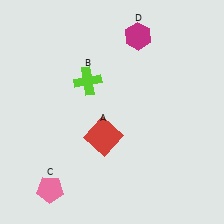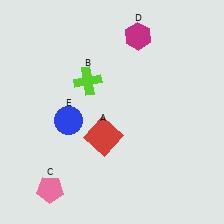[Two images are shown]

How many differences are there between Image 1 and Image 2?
There is 1 difference between the two images.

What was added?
A blue circle (E) was added in Image 2.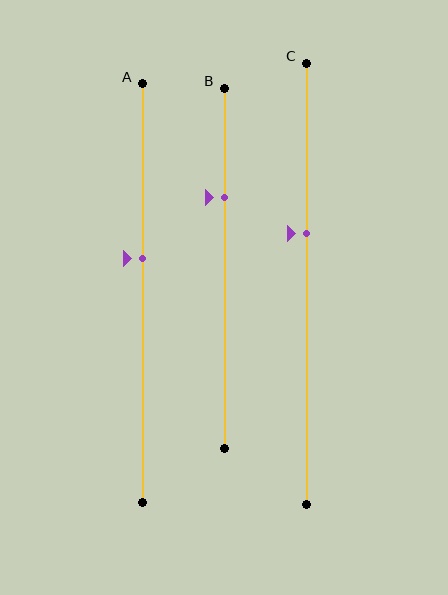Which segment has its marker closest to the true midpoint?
Segment A has its marker closest to the true midpoint.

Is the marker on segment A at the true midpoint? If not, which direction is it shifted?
No, the marker on segment A is shifted upward by about 8% of the segment length.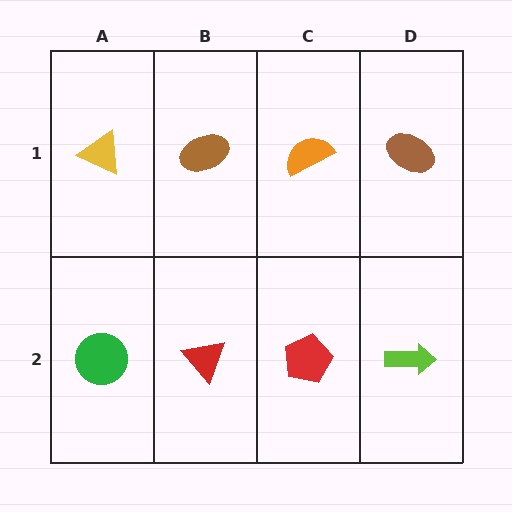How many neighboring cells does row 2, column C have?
3.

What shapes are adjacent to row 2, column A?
A yellow triangle (row 1, column A), a red triangle (row 2, column B).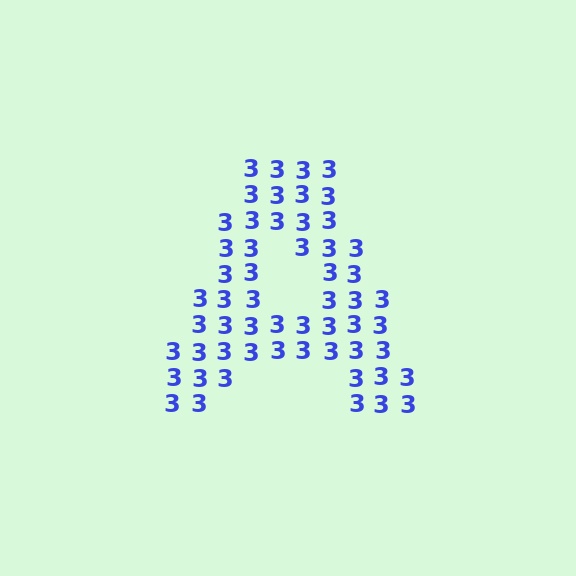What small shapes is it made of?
It is made of small digit 3's.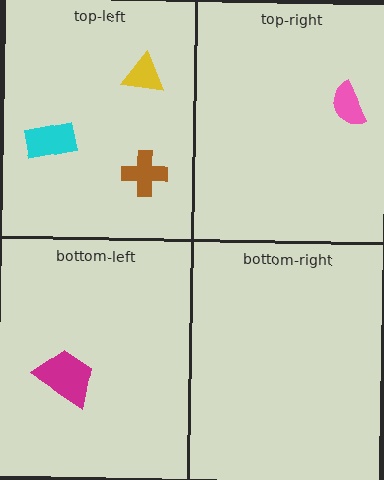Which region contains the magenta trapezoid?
The bottom-left region.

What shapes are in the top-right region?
The pink semicircle.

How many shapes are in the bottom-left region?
1.